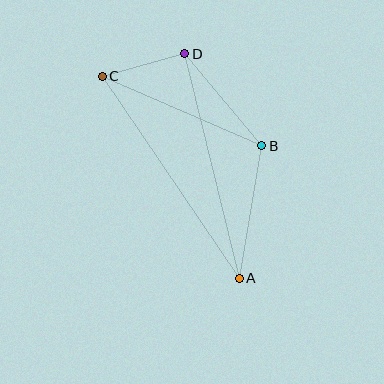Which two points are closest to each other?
Points C and D are closest to each other.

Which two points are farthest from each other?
Points A and C are farthest from each other.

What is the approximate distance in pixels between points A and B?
The distance between A and B is approximately 134 pixels.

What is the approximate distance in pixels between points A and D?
The distance between A and D is approximately 231 pixels.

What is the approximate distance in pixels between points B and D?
The distance between B and D is approximately 120 pixels.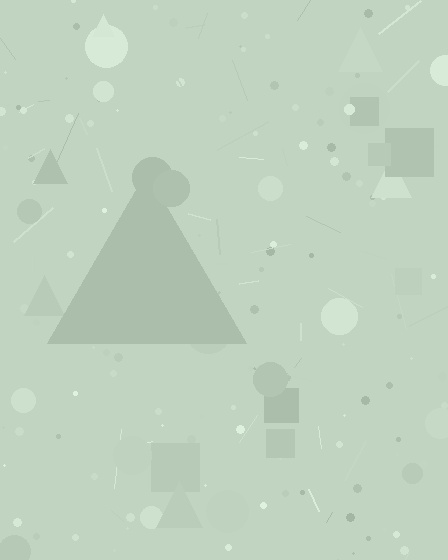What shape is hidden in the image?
A triangle is hidden in the image.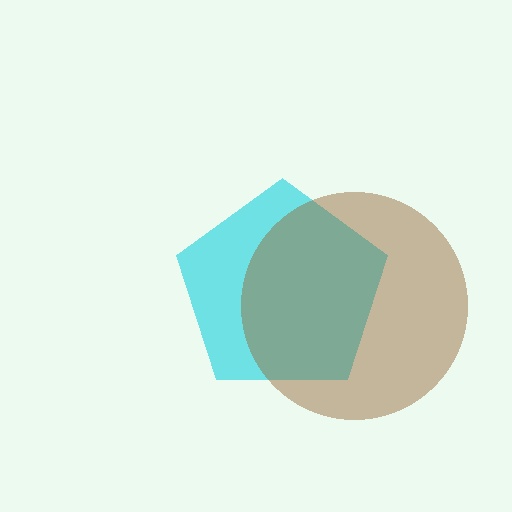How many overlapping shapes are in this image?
There are 2 overlapping shapes in the image.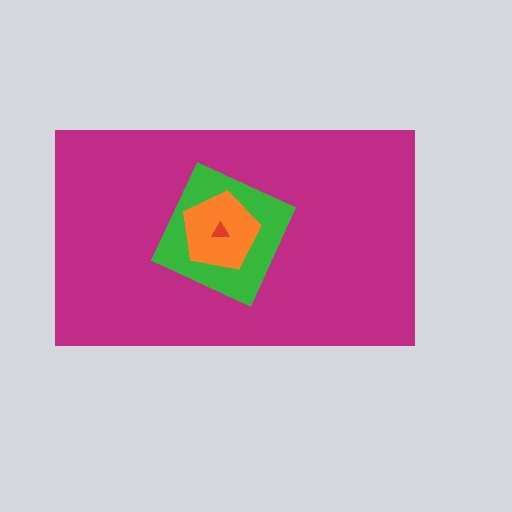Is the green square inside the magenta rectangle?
Yes.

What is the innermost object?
The red triangle.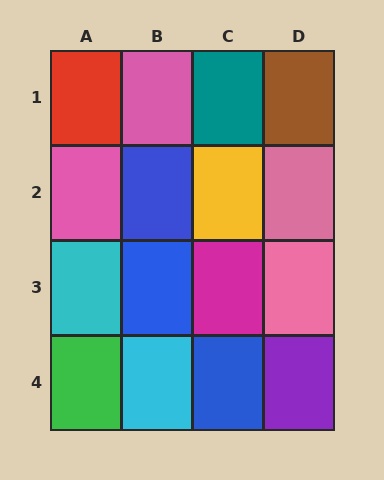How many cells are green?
1 cell is green.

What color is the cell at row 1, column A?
Red.